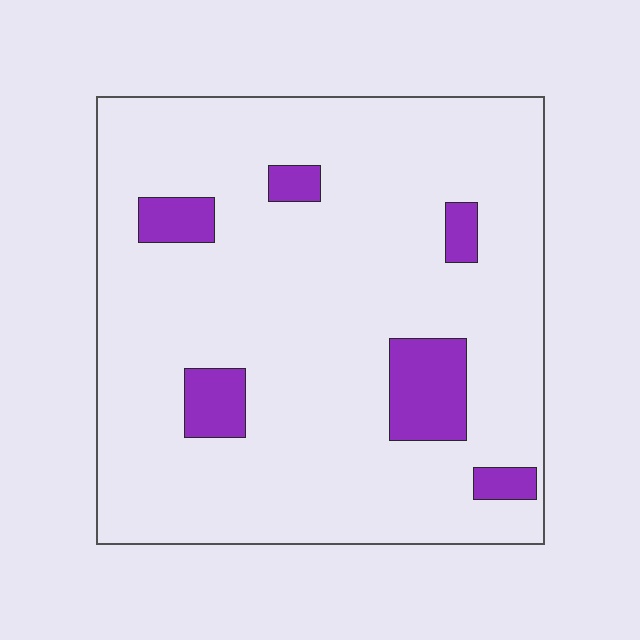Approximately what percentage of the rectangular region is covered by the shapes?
Approximately 10%.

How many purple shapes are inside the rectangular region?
6.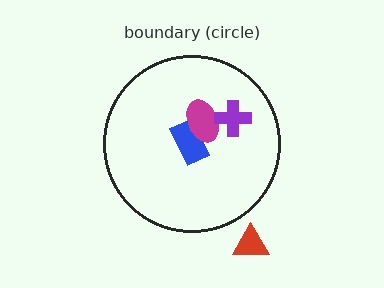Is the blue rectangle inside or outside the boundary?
Inside.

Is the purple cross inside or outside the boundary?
Inside.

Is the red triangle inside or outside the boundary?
Outside.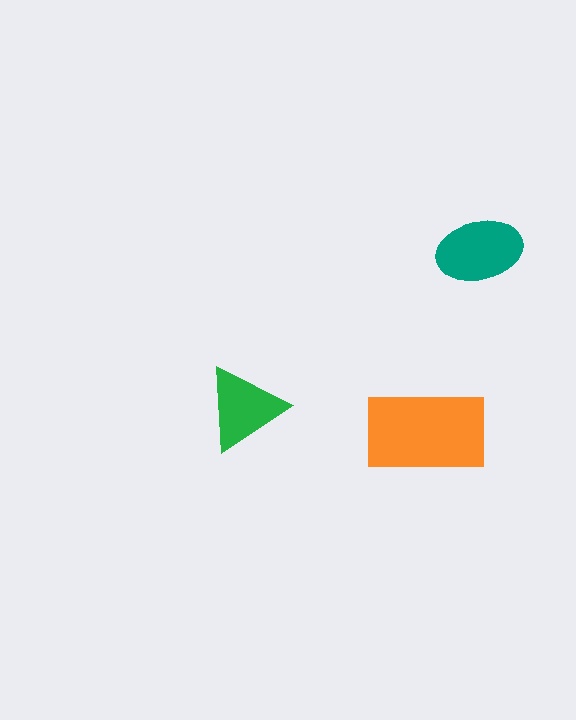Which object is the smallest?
The green triangle.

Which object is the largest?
The orange rectangle.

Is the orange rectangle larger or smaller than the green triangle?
Larger.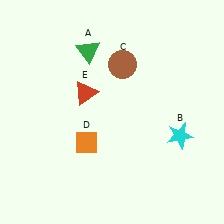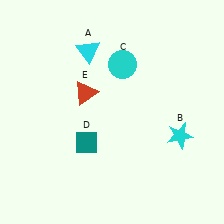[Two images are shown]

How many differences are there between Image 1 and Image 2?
There are 3 differences between the two images.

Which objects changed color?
A changed from green to cyan. C changed from brown to cyan. D changed from orange to teal.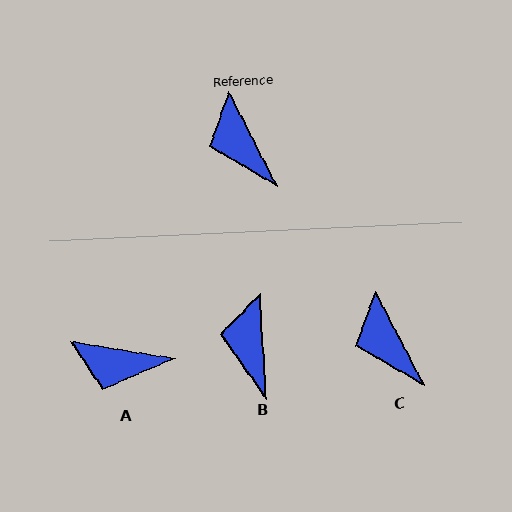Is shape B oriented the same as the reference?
No, it is off by about 24 degrees.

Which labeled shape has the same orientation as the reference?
C.